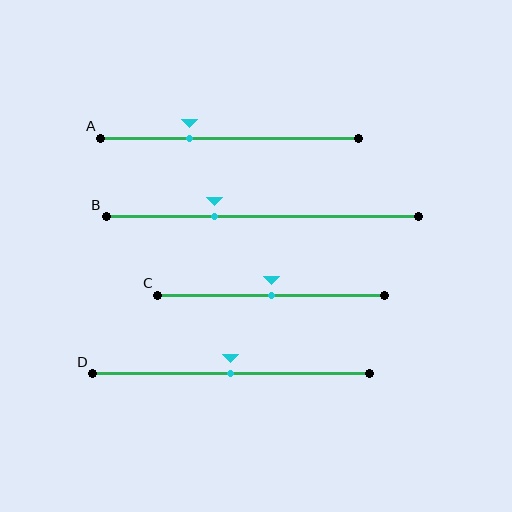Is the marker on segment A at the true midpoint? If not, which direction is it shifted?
No, the marker on segment A is shifted to the left by about 16% of the segment length.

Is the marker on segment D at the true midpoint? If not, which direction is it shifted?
Yes, the marker on segment D is at the true midpoint.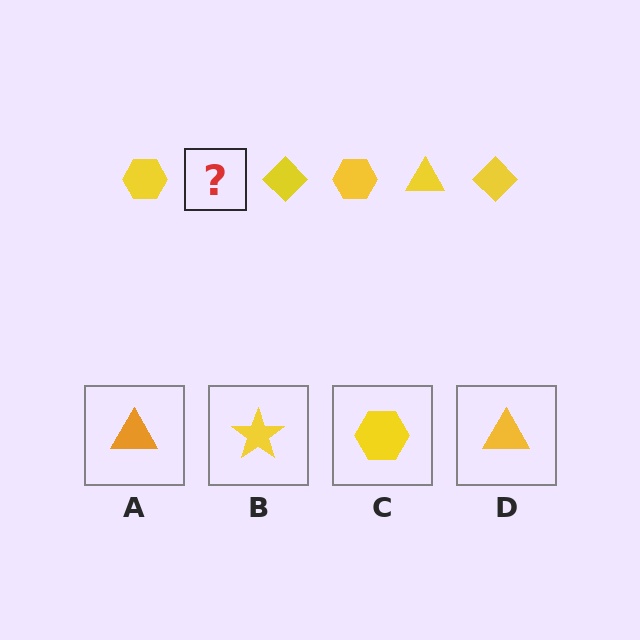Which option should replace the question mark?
Option D.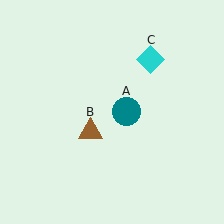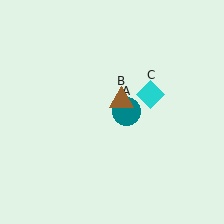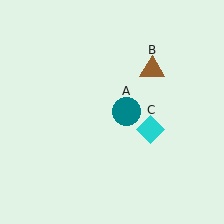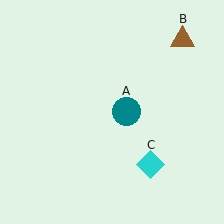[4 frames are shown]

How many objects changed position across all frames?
2 objects changed position: brown triangle (object B), cyan diamond (object C).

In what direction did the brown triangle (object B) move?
The brown triangle (object B) moved up and to the right.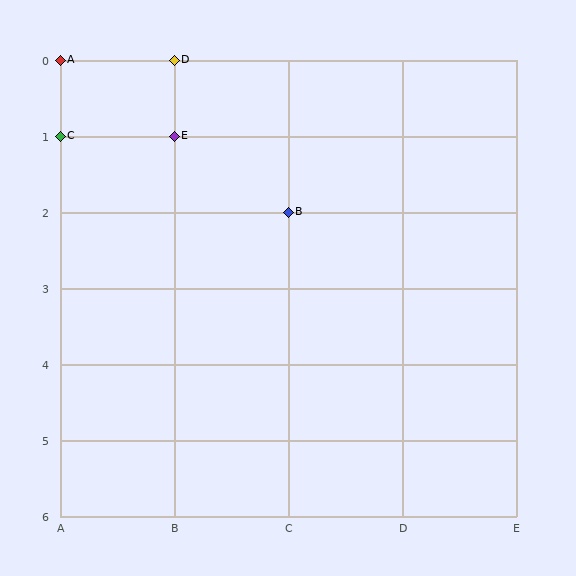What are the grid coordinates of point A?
Point A is at grid coordinates (A, 0).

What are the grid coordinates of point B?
Point B is at grid coordinates (C, 2).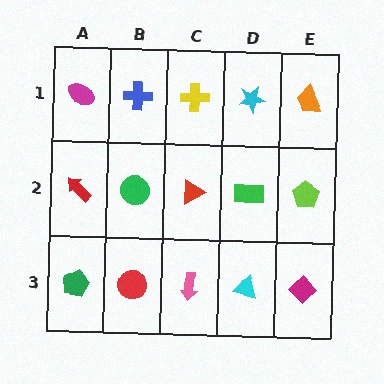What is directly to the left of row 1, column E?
A cyan star.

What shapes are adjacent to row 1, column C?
A red triangle (row 2, column C), a blue cross (row 1, column B), a cyan star (row 1, column D).